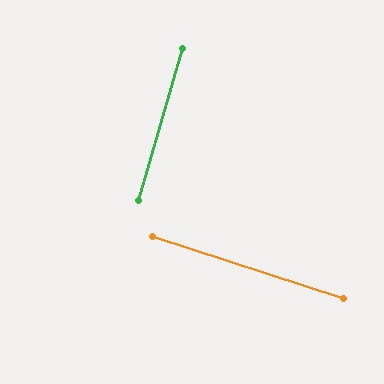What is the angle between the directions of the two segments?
Approximately 89 degrees.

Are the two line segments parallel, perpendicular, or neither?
Perpendicular — they meet at approximately 89°.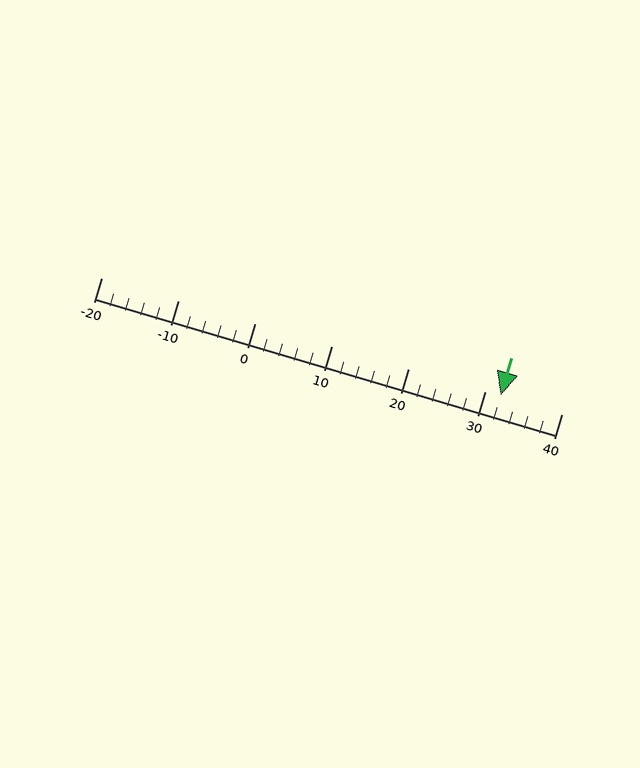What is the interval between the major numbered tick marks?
The major tick marks are spaced 10 units apart.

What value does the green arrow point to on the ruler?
The green arrow points to approximately 32.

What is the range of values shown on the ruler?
The ruler shows values from -20 to 40.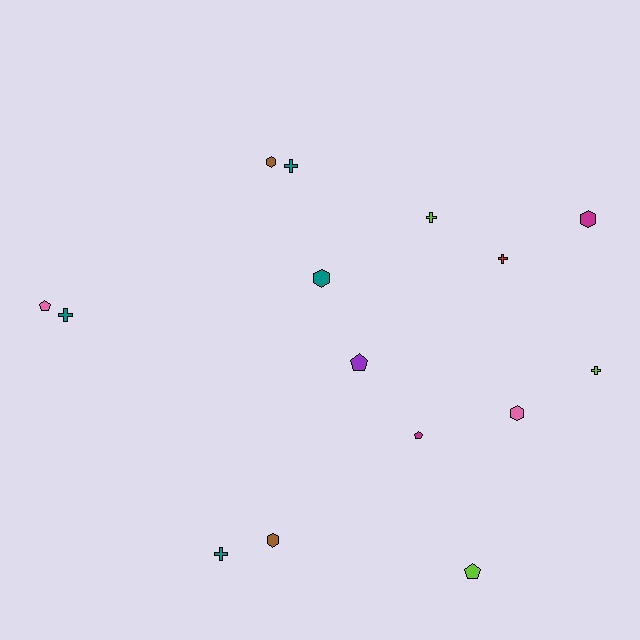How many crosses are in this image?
There are 6 crosses.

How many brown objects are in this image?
There are 2 brown objects.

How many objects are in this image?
There are 15 objects.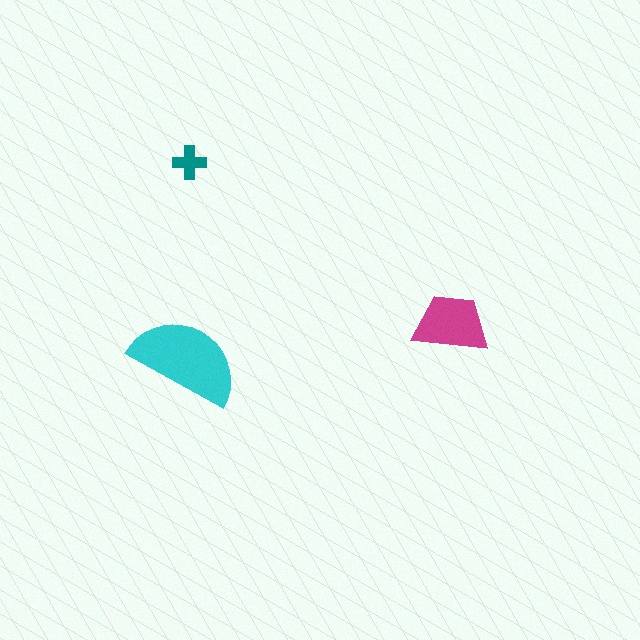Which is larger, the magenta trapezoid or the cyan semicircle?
The cyan semicircle.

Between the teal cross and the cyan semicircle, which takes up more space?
The cyan semicircle.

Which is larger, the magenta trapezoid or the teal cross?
The magenta trapezoid.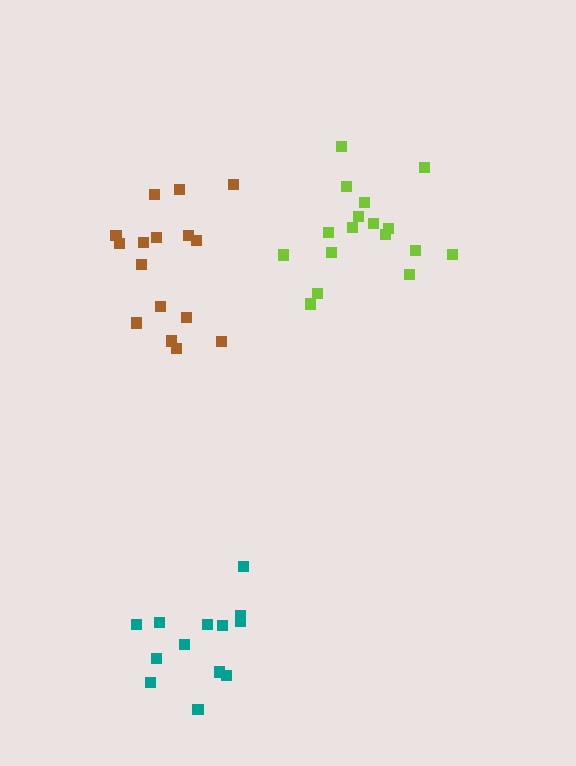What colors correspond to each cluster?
The clusters are colored: brown, teal, lime.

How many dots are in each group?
Group 1: 16 dots, Group 2: 13 dots, Group 3: 17 dots (46 total).